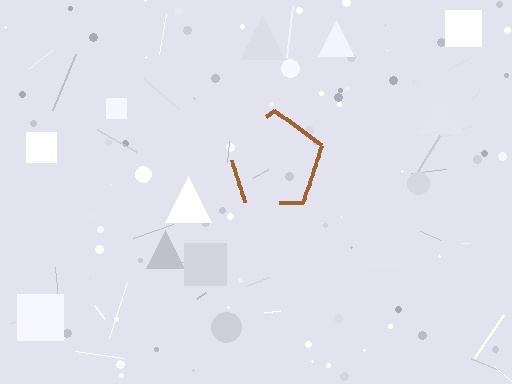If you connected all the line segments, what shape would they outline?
They would outline a pentagon.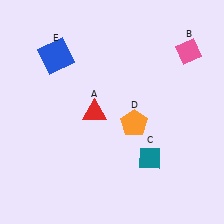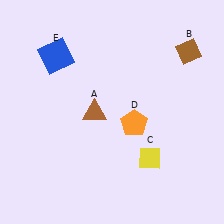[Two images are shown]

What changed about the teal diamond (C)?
In Image 1, C is teal. In Image 2, it changed to yellow.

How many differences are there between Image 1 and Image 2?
There are 3 differences between the two images.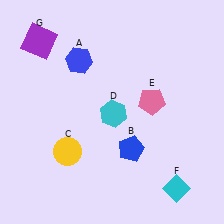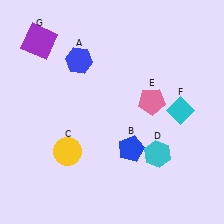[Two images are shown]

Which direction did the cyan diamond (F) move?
The cyan diamond (F) moved up.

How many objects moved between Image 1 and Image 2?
2 objects moved between the two images.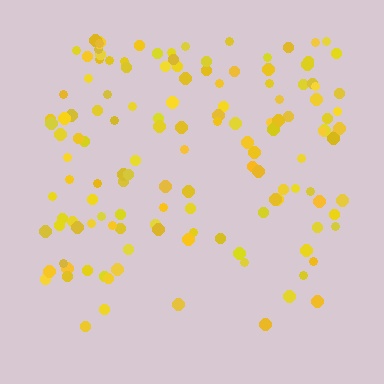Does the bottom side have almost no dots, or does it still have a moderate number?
Still a moderate number, just noticeably fewer than the top.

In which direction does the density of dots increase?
From bottom to top, with the top side densest.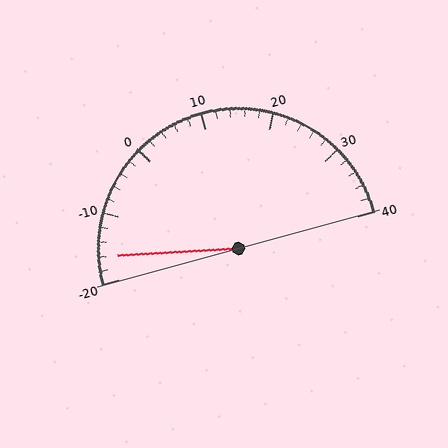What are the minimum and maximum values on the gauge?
The gauge ranges from -20 to 40.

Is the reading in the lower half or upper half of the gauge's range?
The reading is in the lower half of the range (-20 to 40).